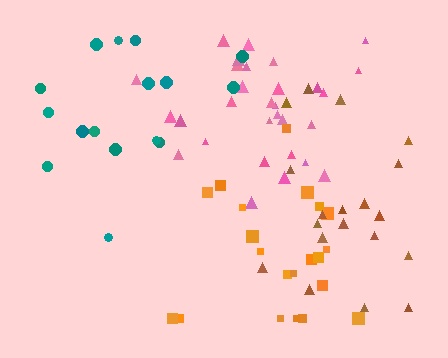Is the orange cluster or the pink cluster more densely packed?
Pink.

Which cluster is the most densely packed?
Pink.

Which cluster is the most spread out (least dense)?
Teal.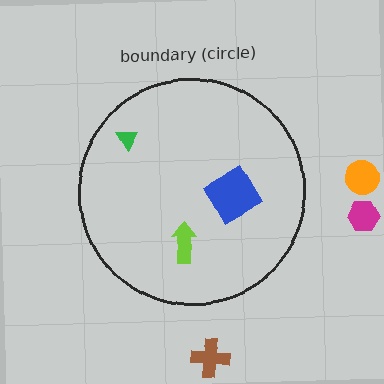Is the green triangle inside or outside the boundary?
Inside.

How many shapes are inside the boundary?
3 inside, 3 outside.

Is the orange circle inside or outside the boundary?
Outside.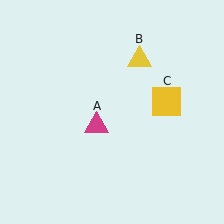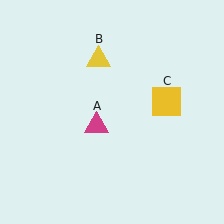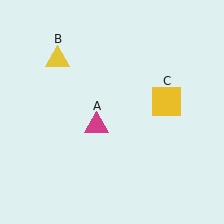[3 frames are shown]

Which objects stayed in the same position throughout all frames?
Magenta triangle (object A) and yellow square (object C) remained stationary.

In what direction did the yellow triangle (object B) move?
The yellow triangle (object B) moved left.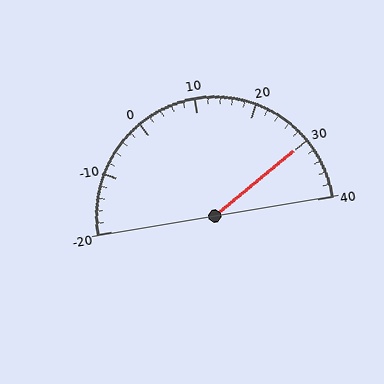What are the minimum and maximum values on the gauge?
The gauge ranges from -20 to 40.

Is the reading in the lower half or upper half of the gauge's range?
The reading is in the upper half of the range (-20 to 40).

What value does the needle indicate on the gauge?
The needle indicates approximately 30.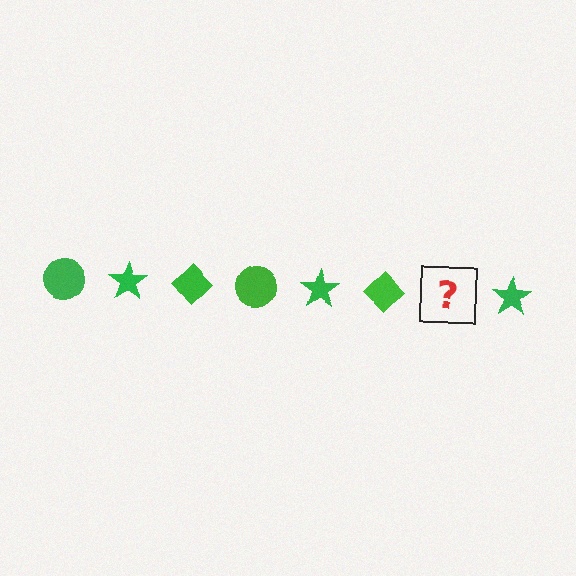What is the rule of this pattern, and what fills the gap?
The rule is that the pattern cycles through circle, star, diamond shapes in green. The gap should be filled with a green circle.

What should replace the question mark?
The question mark should be replaced with a green circle.